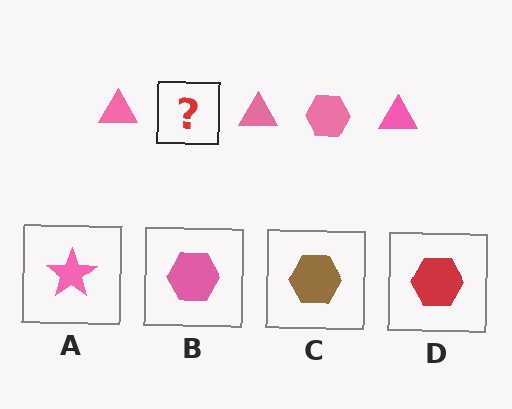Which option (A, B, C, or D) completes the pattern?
B.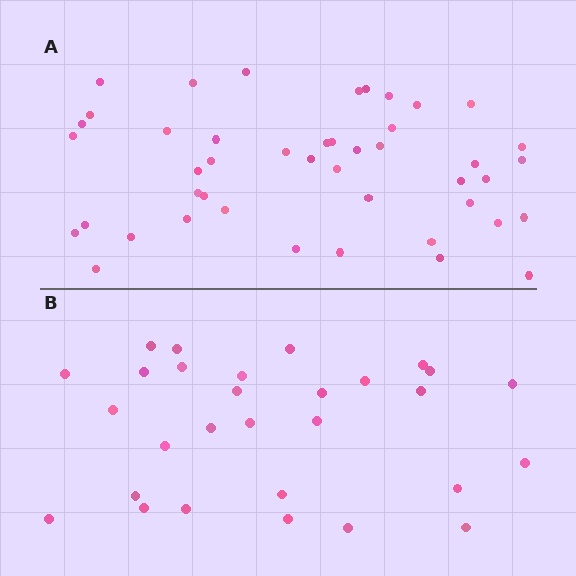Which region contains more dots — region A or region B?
Region A (the top region) has more dots.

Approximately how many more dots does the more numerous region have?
Region A has approximately 15 more dots than region B.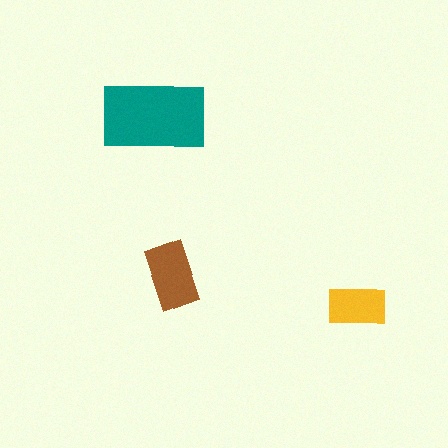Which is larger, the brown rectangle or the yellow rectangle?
The brown one.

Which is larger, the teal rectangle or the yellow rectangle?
The teal one.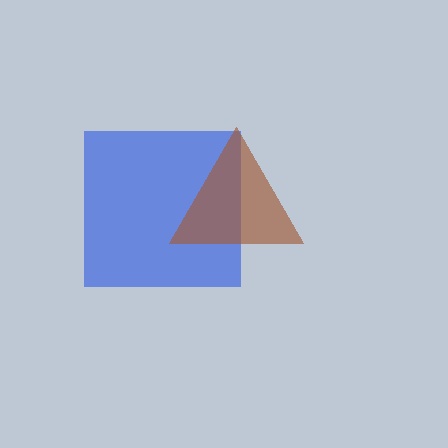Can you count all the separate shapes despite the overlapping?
Yes, there are 2 separate shapes.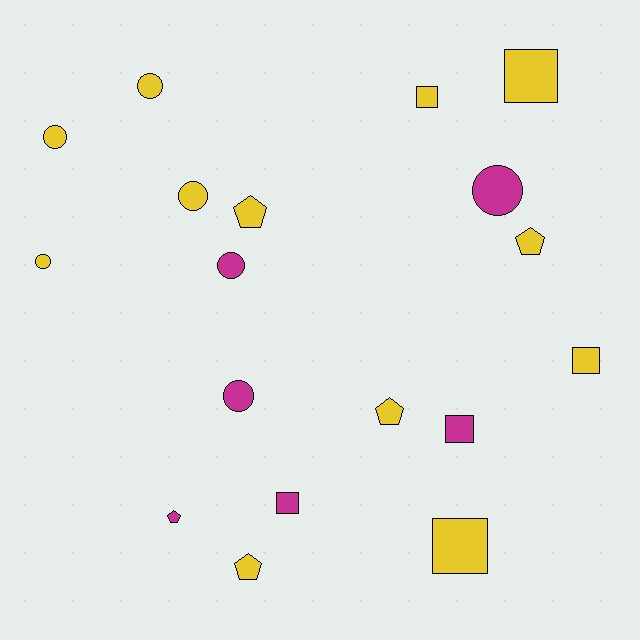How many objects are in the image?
There are 18 objects.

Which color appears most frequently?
Yellow, with 12 objects.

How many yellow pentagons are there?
There are 4 yellow pentagons.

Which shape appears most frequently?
Circle, with 7 objects.